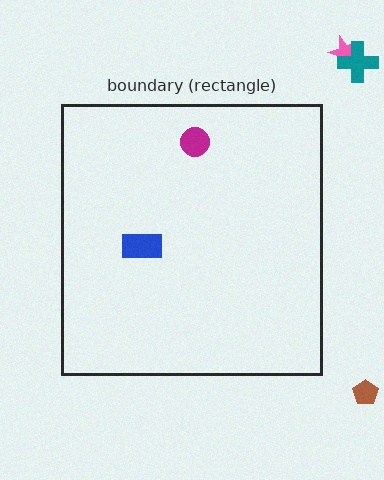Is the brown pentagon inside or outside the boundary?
Outside.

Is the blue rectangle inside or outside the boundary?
Inside.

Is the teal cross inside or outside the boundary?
Outside.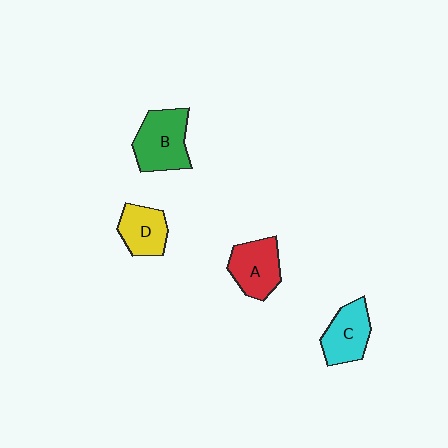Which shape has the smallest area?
Shape D (yellow).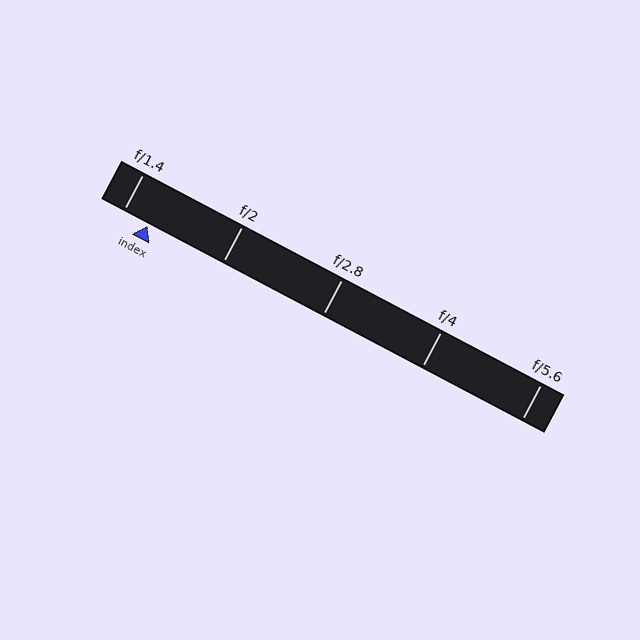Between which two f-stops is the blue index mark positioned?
The index mark is between f/1.4 and f/2.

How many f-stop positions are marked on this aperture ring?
There are 5 f-stop positions marked.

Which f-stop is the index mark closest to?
The index mark is closest to f/1.4.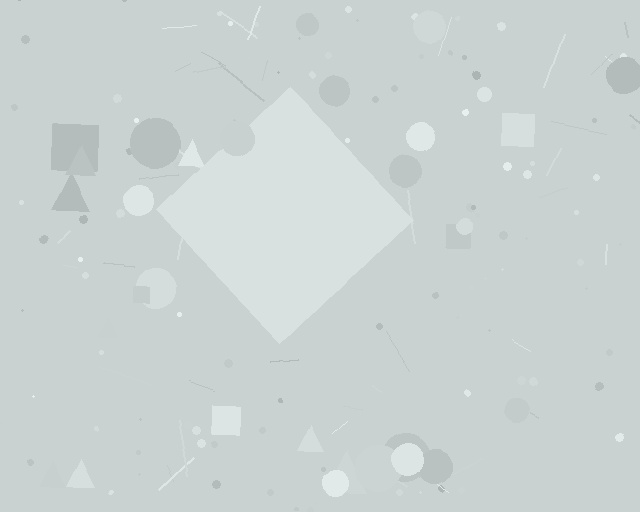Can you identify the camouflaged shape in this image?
The camouflaged shape is a diamond.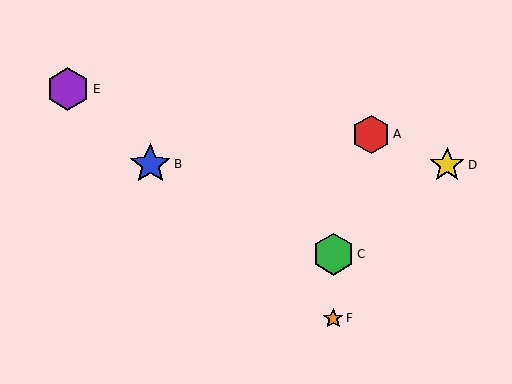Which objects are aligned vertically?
Objects C, F are aligned vertically.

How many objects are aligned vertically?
2 objects (C, F) are aligned vertically.